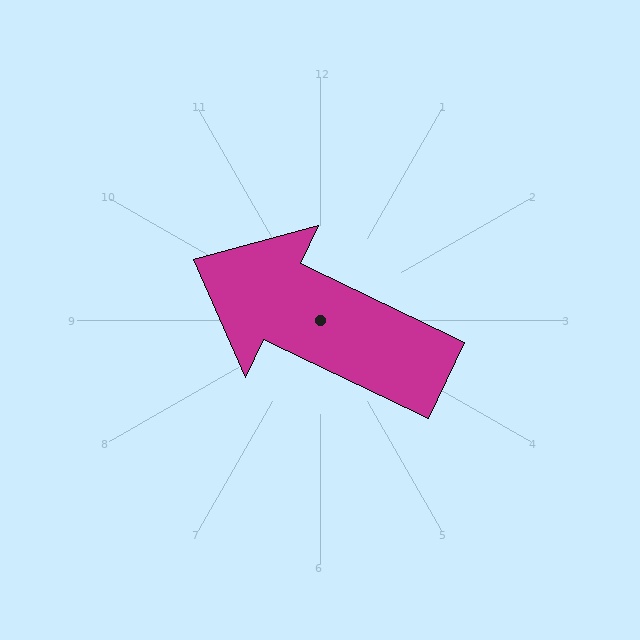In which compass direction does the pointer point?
Northwest.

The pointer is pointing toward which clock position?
Roughly 10 o'clock.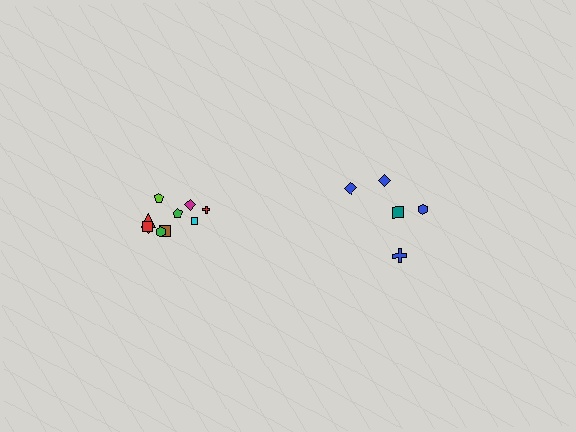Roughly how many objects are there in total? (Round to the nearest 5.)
Roughly 15 objects in total.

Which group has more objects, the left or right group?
The left group.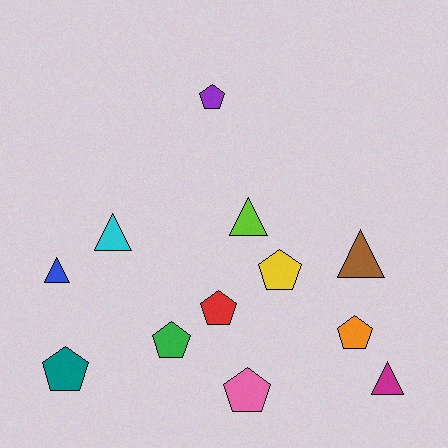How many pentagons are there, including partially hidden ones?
There are 7 pentagons.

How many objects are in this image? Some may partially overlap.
There are 12 objects.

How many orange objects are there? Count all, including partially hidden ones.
There is 1 orange object.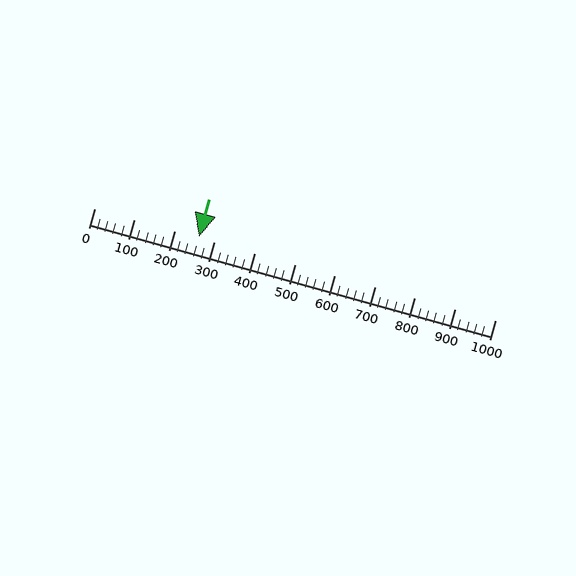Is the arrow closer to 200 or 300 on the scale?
The arrow is closer to 300.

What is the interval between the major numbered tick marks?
The major tick marks are spaced 100 units apart.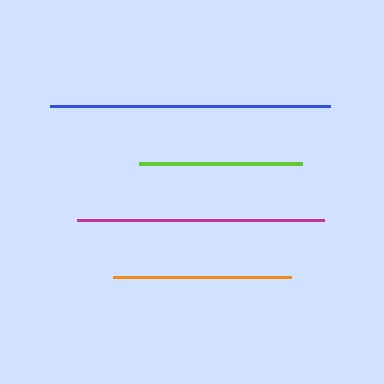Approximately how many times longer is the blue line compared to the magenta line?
The blue line is approximately 1.1 times the length of the magenta line.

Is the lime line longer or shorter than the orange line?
The orange line is longer than the lime line.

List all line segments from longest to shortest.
From longest to shortest: blue, magenta, orange, lime.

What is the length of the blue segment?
The blue segment is approximately 281 pixels long.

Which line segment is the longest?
The blue line is the longest at approximately 281 pixels.